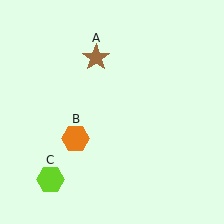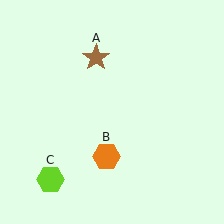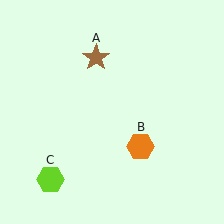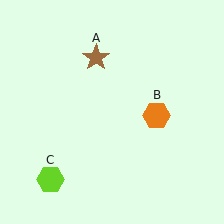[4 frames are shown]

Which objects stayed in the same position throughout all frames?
Brown star (object A) and lime hexagon (object C) remained stationary.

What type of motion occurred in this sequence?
The orange hexagon (object B) rotated counterclockwise around the center of the scene.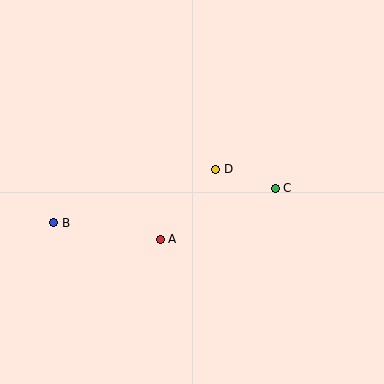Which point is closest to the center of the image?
Point D at (216, 169) is closest to the center.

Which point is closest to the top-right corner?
Point C is closest to the top-right corner.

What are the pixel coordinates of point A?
Point A is at (160, 239).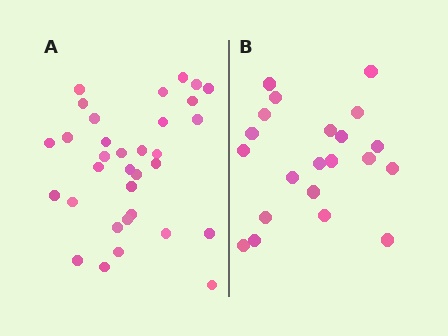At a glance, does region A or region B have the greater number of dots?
Region A (the left region) has more dots.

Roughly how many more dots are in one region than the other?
Region A has roughly 12 or so more dots than region B.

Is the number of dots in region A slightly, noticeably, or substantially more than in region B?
Region A has substantially more. The ratio is roughly 1.6 to 1.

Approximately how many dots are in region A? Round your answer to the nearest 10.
About 30 dots. (The exact count is 33, which rounds to 30.)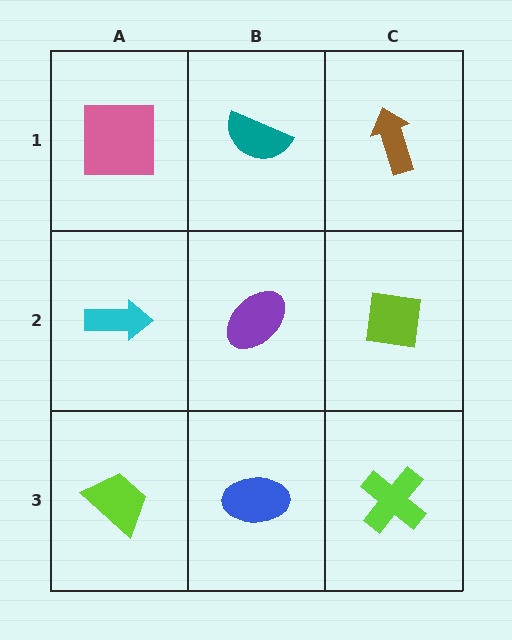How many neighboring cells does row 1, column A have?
2.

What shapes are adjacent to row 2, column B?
A teal semicircle (row 1, column B), a blue ellipse (row 3, column B), a cyan arrow (row 2, column A), a lime square (row 2, column C).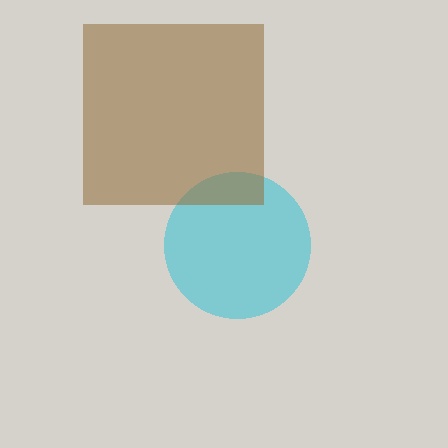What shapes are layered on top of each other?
The layered shapes are: a cyan circle, a brown square.